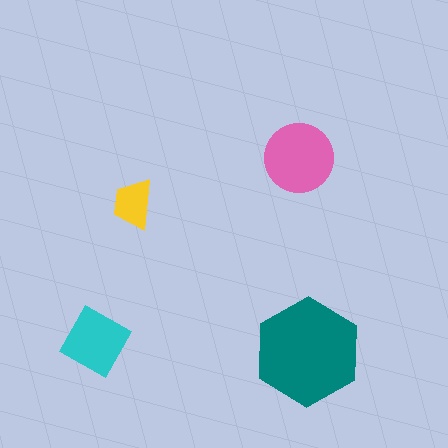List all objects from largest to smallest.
The teal hexagon, the pink circle, the cyan diamond, the yellow trapezoid.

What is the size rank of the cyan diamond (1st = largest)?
3rd.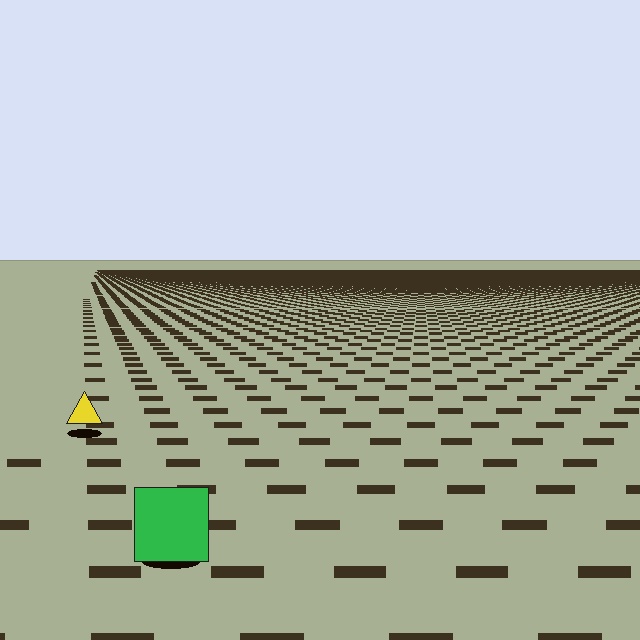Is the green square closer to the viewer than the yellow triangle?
Yes. The green square is closer — you can tell from the texture gradient: the ground texture is coarser near it.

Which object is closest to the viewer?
The green square is closest. The texture marks near it are larger and more spread out.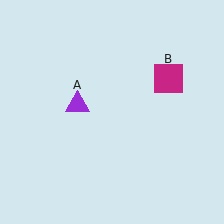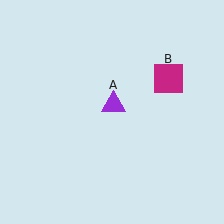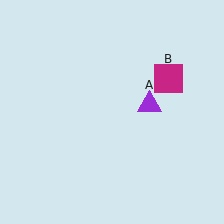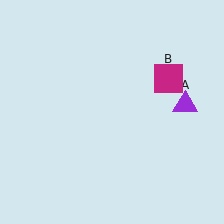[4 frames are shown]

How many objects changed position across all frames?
1 object changed position: purple triangle (object A).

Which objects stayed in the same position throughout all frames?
Magenta square (object B) remained stationary.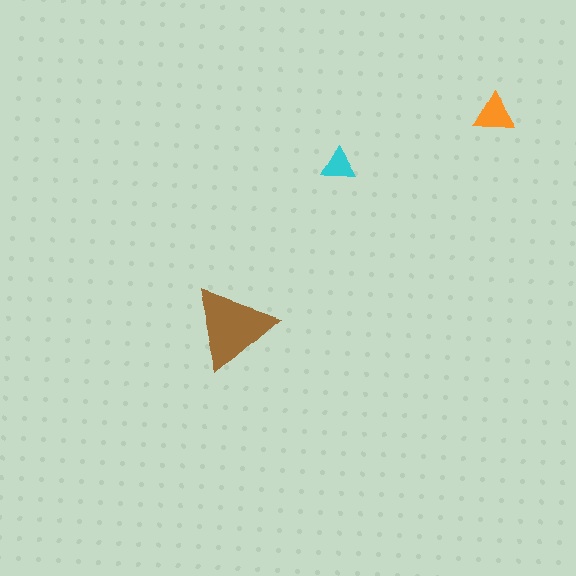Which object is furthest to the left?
The brown triangle is leftmost.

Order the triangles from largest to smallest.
the brown one, the orange one, the cyan one.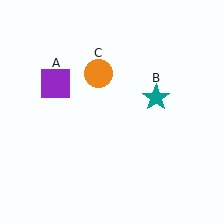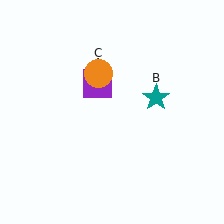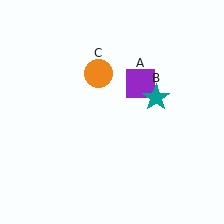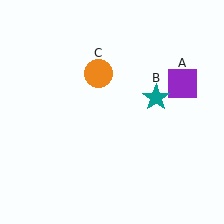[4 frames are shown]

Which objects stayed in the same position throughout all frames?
Teal star (object B) and orange circle (object C) remained stationary.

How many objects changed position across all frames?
1 object changed position: purple square (object A).